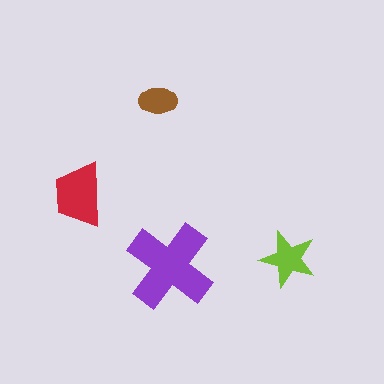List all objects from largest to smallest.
The purple cross, the red trapezoid, the lime star, the brown ellipse.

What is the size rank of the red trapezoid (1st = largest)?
2nd.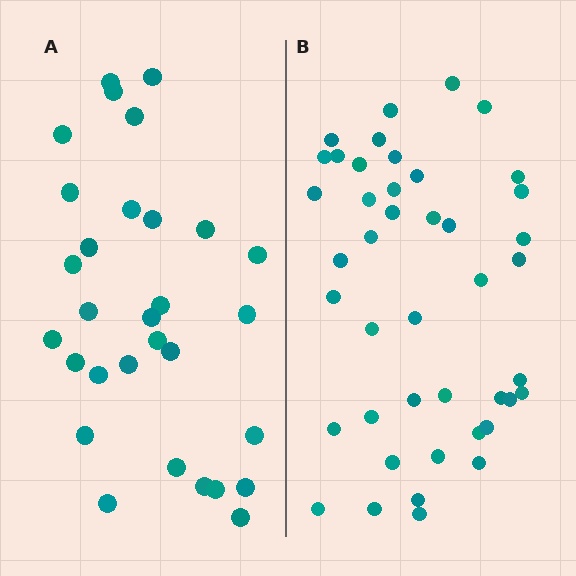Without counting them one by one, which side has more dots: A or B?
Region B (the right region) has more dots.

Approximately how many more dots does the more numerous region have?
Region B has approximately 15 more dots than region A.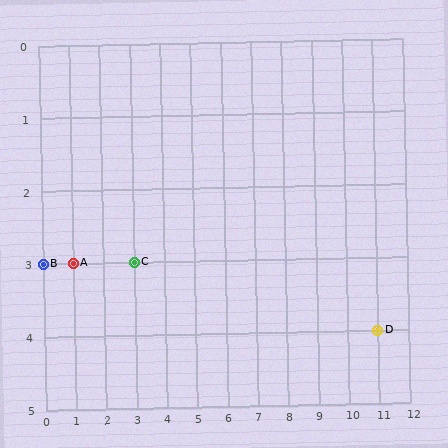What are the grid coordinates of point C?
Point C is at grid coordinates (3, 3).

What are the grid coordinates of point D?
Point D is at grid coordinates (11, 4).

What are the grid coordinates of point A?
Point A is at grid coordinates (1, 3).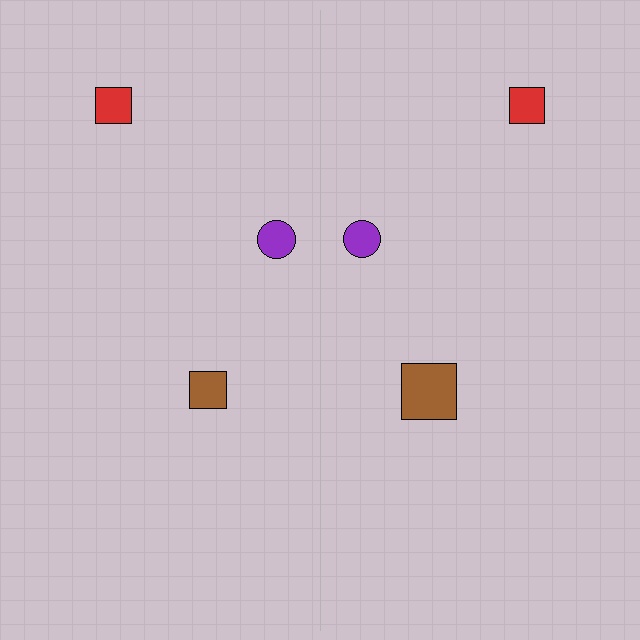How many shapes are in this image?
There are 6 shapes in this image.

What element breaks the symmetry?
The brown square on the right side has a different size than its mirror counterpart.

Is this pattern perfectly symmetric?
No, the pattern is not perfectly symmetric. The brown square on the right side has a different size than its mirror counterpart.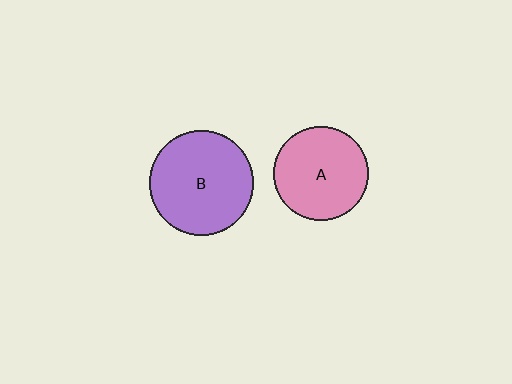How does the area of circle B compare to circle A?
Approximately 1.2 times.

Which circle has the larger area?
Circle B (purple).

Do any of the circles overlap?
No, none of the circles overlap.